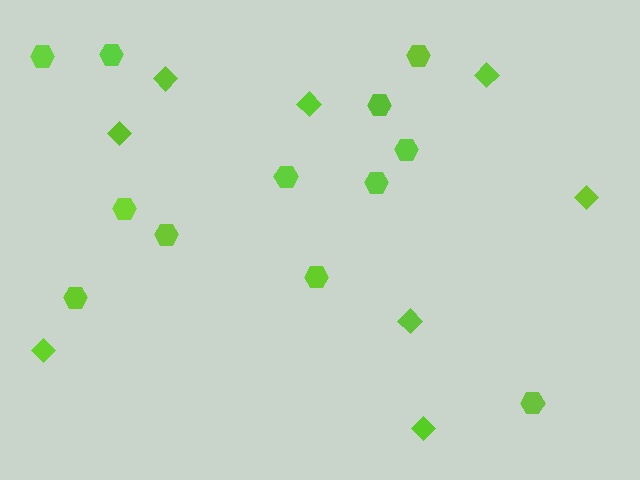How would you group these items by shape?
There are 2 groups: one group of diamonds (8) and one group of hexagons (12).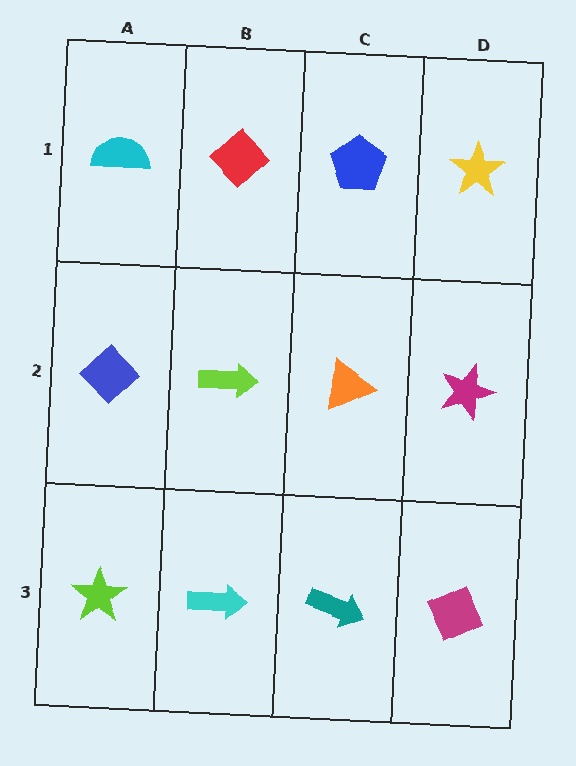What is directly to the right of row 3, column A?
A cyan arrow.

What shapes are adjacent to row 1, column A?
A blue diamond (row 2, column A), a red diamond (row 1, column B).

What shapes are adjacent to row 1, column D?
A magenta star (row 2, column D), a blue pentagon (row 1, column C).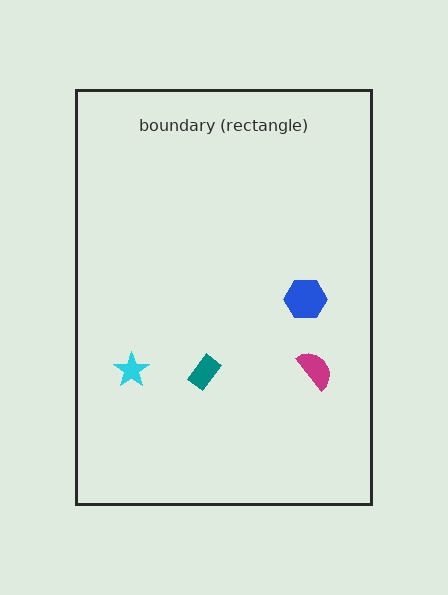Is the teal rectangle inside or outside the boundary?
Inside.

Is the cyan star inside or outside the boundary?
Inside.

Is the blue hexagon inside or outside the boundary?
Inside.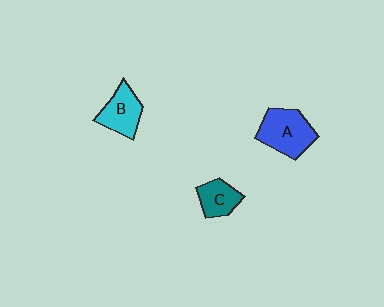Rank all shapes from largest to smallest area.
From largest to smallest: A (blue), B (cyan), C (teal).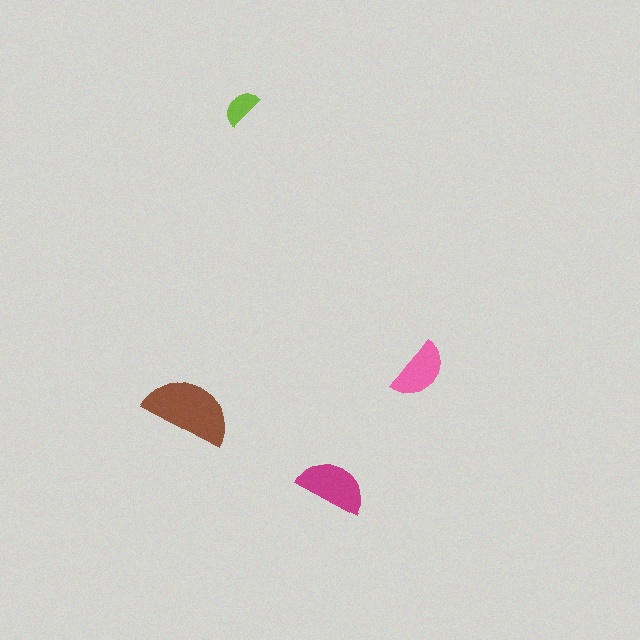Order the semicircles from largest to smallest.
the brown one, the magenta one, the pink one, the lime one.